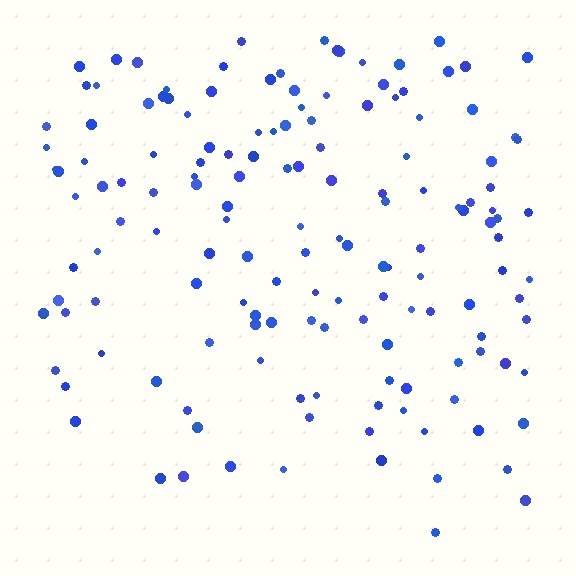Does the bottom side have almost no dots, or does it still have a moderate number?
Still a moderate number, just noticeably fewer than the top.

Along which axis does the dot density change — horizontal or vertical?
Vertical.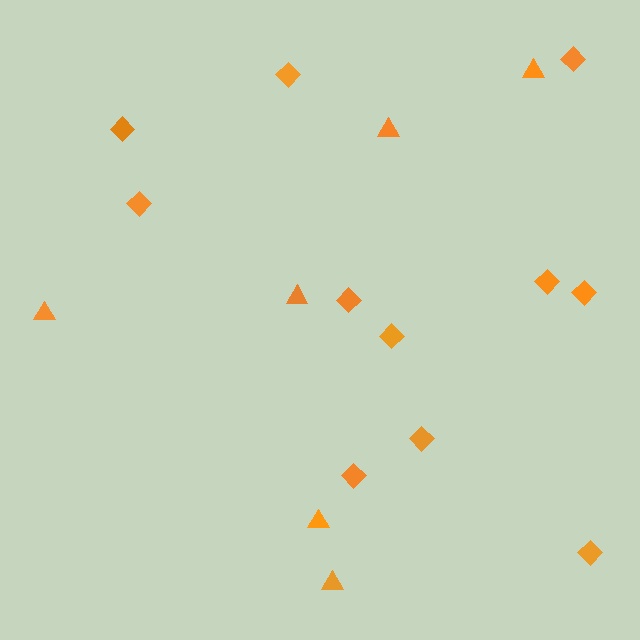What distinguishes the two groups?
There are 2 groups: one group of diamonds (11) and one group of triangles (6).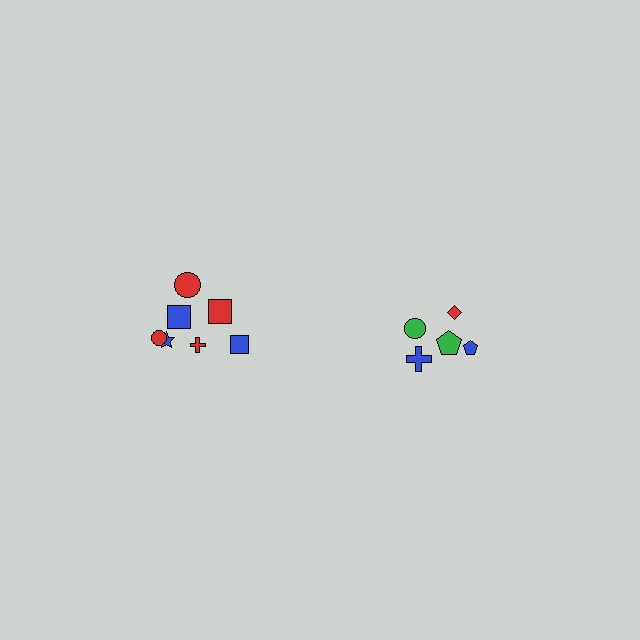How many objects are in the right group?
There are 5 objects.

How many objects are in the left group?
There are 7 objects.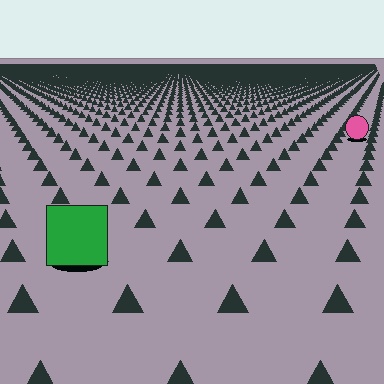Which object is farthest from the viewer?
The pink circle is farthest from the viewer. It appears smaller and the ground texture around it is denser.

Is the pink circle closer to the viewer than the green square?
No. The green square is closer — you can tell from the texture gradient: the ground texture is coarser near it.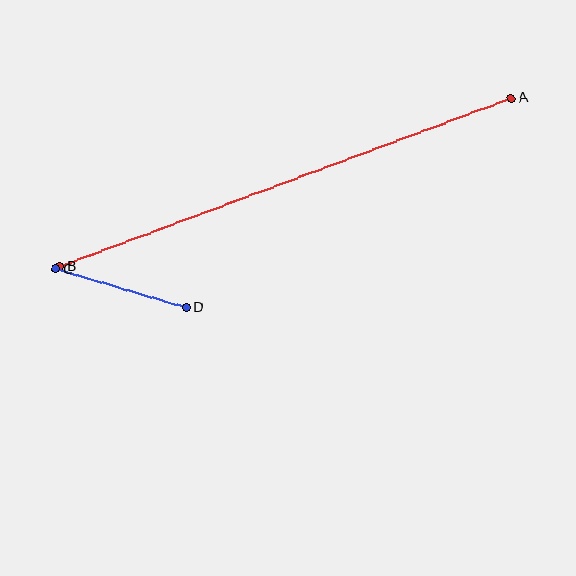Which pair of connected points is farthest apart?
Points A and B are farthest apart.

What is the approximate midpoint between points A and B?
The midpoint is at approximately (285, 182) pixels.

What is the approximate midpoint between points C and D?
The midpoint is at approximately (121, 288) pixels.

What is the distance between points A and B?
The distance is approximately 482 pixels.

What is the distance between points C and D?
The distance is approximately 136 pixels.